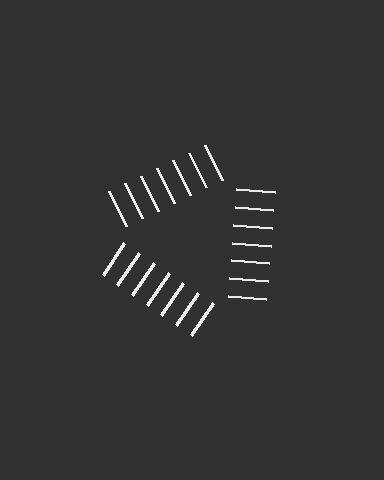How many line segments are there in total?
21 — 7 along each of the 3 edges.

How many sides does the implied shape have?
3 sides — the line-ends trace a triangle.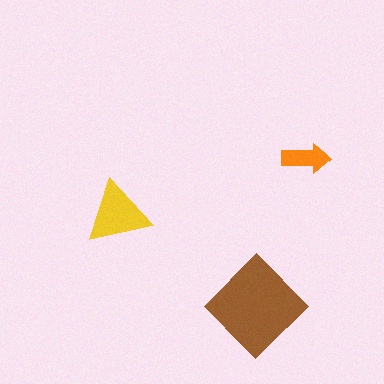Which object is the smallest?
The orange arrow.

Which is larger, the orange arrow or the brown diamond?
The brown diamond.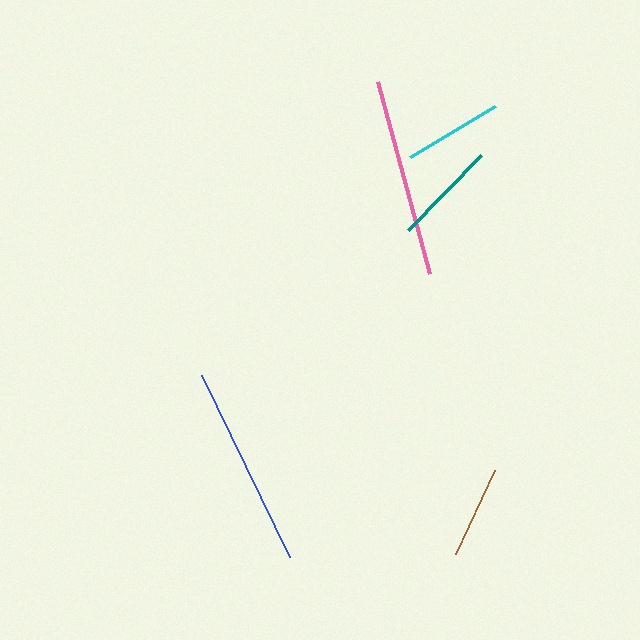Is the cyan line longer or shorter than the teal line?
The teal line is longer than the cyan line.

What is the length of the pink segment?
The pink segment is approximately 199 pixels long.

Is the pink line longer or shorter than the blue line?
The blue line is longer than the pink line.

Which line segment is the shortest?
The brown line is the shortest at approximately 92 pixels.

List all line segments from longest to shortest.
From longest to shortest: blue, pink, teal, cyan, brown.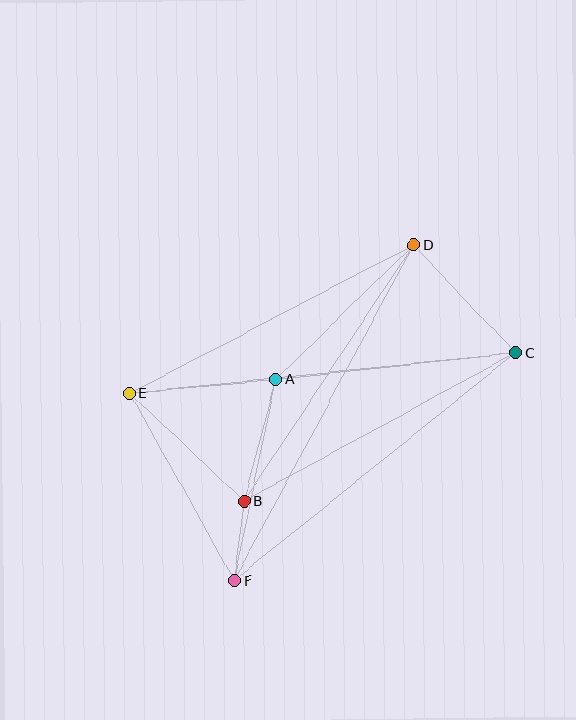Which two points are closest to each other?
Points B and F are closest to each other.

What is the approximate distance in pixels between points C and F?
The distance between C and F is approximately 361 pixels.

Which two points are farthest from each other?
Points C and E are farthest from each other.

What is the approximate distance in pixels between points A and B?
The distance between A and B is approximately 126 pixels.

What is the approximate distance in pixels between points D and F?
The distance between D and F is approximately 380 pixels.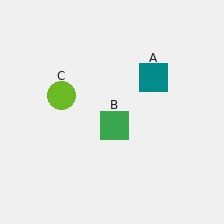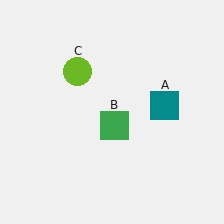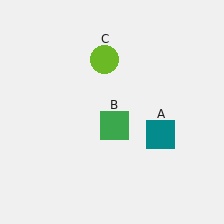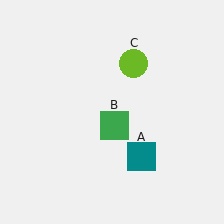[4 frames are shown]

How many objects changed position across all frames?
2 objects changed position: teal square (object A), lime circle (object C).